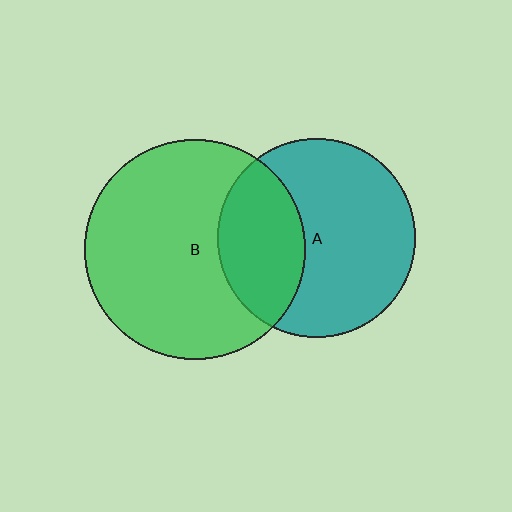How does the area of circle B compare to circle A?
Approximately 1.2 times.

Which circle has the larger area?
Circle B (green).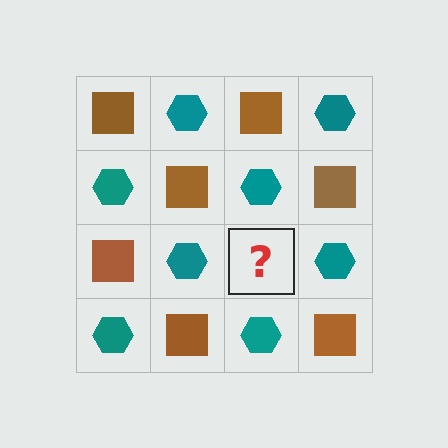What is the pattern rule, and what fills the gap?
The rule is that it alternates brown square and teal hexagon in a checkerboard pattern. The gap should be filled with a brown square.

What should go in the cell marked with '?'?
The missing cell should contain a brown square.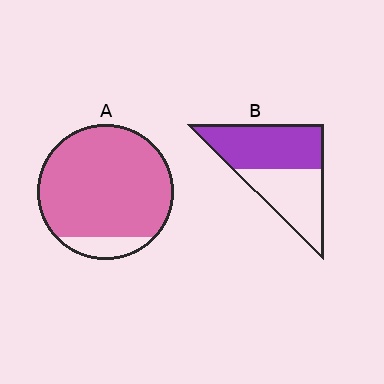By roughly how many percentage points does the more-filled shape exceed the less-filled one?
By roughly 35 percentage points (A over B).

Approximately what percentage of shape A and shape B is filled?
A is approximately 90% and B is approximately 55%.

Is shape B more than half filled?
Yes.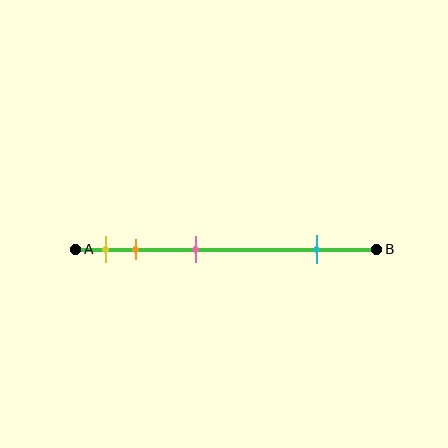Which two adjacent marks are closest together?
The yellow and orange marks are the closest adjacent pair.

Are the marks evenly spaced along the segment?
No, the marks are not evenly spaced.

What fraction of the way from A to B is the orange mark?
The orange mark is approximately 20% (0.2) of the way from A to B.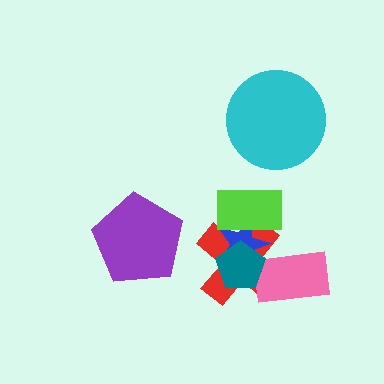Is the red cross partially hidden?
Yes, it is partially covered by another shape.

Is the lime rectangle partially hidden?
No, no other shape covers it.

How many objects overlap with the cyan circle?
0 objects overlap with the cyan circle.